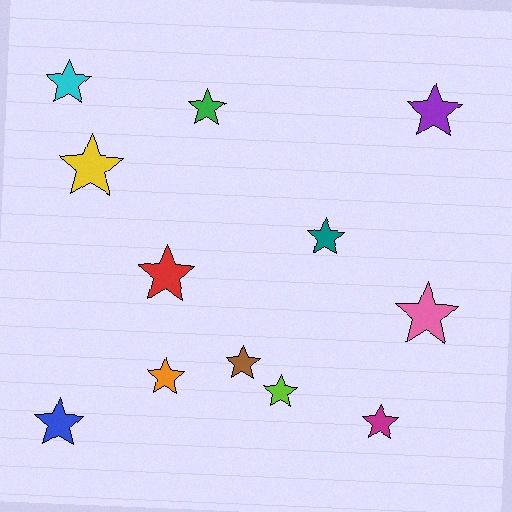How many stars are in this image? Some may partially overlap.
There are 12 stars.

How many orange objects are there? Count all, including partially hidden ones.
There is 1 orange object.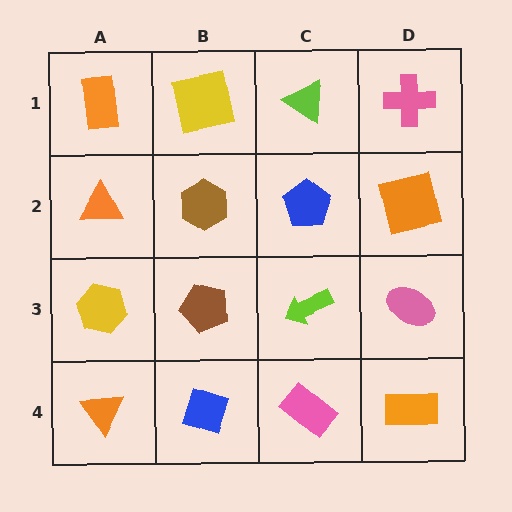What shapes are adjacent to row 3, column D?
An orange square (row 2, column D), an orange rectangle (row 4, column D), a lime arrow (row 3, column C).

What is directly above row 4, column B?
A brown pentagon.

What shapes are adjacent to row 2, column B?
A yellow square (row 1, column B), a brown pentagon (row 3, column B), an orange triangle (row 2, column A), a blue pentagon (row 2, column C).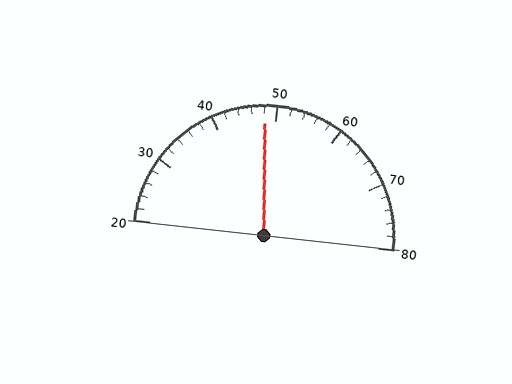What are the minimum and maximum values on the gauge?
The gauge ranges from 20 to 80.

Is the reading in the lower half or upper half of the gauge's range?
The reading is in the lower half of the range (20 to 80).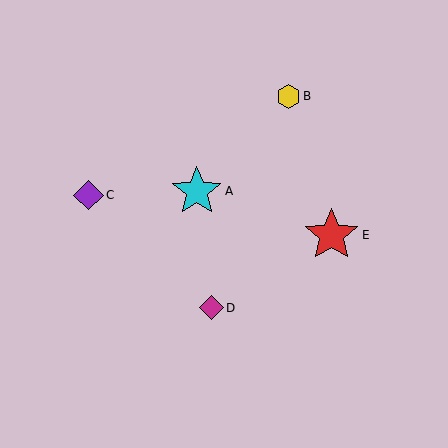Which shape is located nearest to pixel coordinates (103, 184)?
The purple diamond (labeled C) at (88, 195) is nearest to that location.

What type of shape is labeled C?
Shape C is a purple diamond.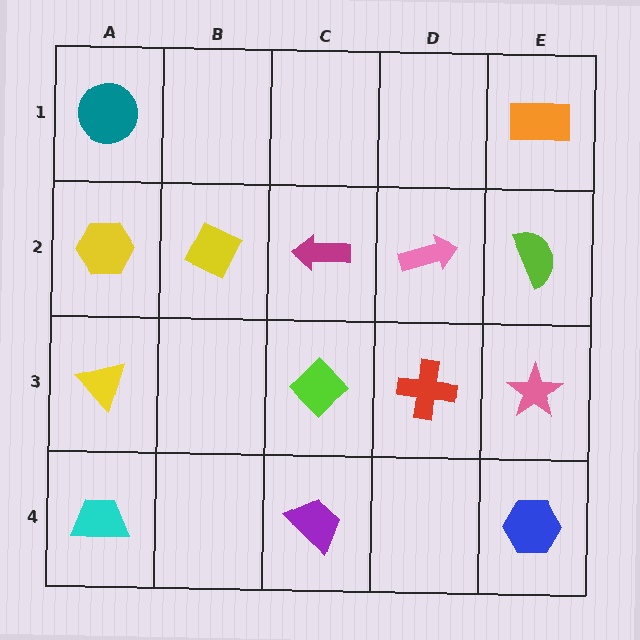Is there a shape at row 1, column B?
No, that cell is empty.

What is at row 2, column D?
A pink arrow.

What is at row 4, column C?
A purple trapezoid.